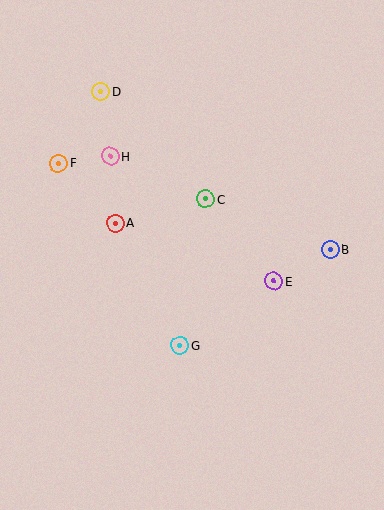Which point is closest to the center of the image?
Point C at (206, 199) is closest to the center.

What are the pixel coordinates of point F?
Point F is at (58, 163).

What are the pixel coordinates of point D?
Point D is at (101, 91).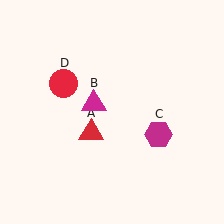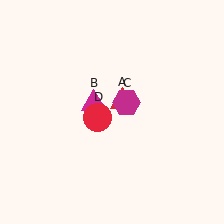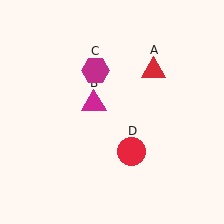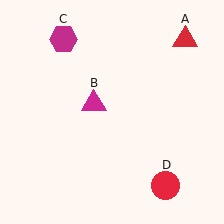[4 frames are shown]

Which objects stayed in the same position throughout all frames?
Magenta triangle (object B) remained stationary.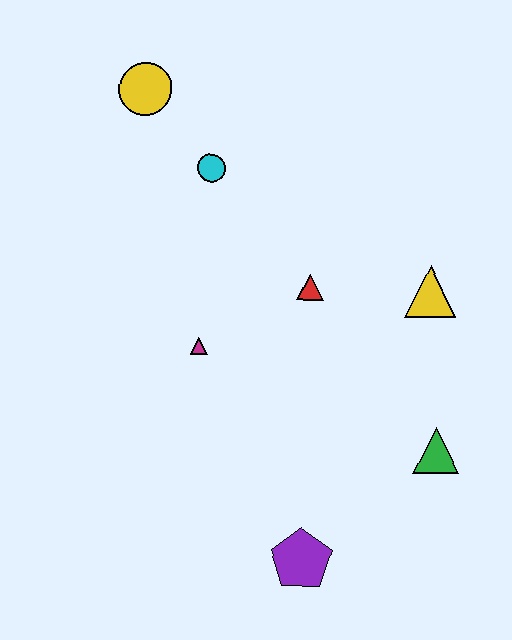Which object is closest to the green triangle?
The yellow triangle is closest to the green triangle.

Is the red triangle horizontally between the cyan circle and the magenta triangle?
No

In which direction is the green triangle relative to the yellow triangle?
The green triangle is below the yellow triangle.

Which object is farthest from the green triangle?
The yellow circle is farthest from the green triangle.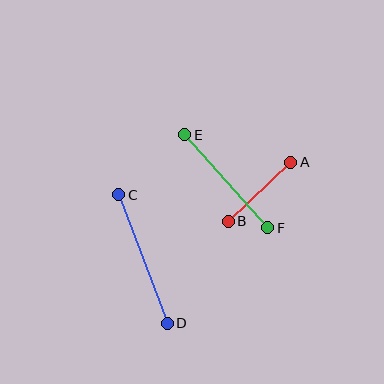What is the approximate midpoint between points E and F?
The midpoint is at approximately (226, 181) pixels.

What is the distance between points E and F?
The distance is approximately 125 pixels.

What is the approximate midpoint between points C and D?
The midpoint is at approximately (143, 259) pixels.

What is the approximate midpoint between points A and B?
The midpoint is at approximately (260, 192) pixels.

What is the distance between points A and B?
The distance is approximately 86 pixels.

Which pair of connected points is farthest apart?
Points C and D are farthest apart.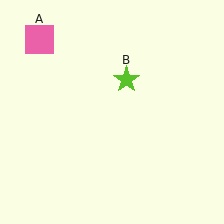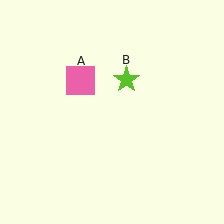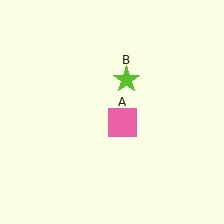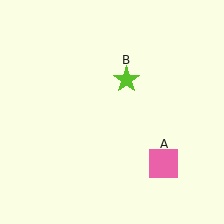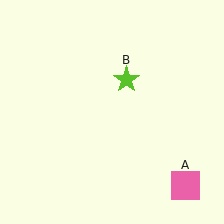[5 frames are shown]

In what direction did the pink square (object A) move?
The pink square (object A) moved down and to the right.